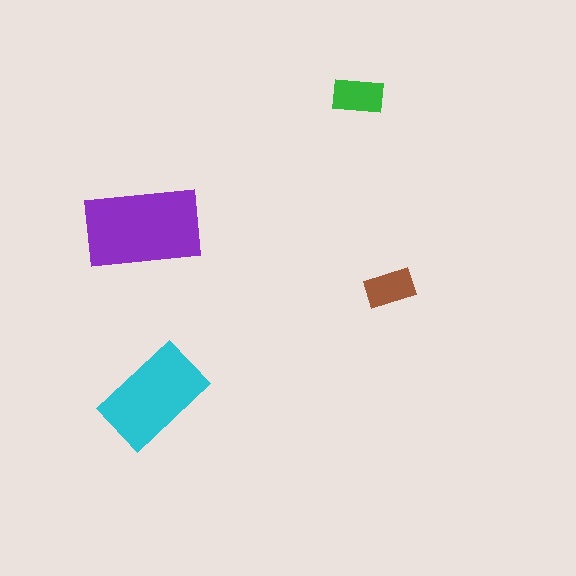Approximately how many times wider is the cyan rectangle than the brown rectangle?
About 2 times wider.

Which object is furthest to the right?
The brown rectangle is rightmost.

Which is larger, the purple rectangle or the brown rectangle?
The purple one.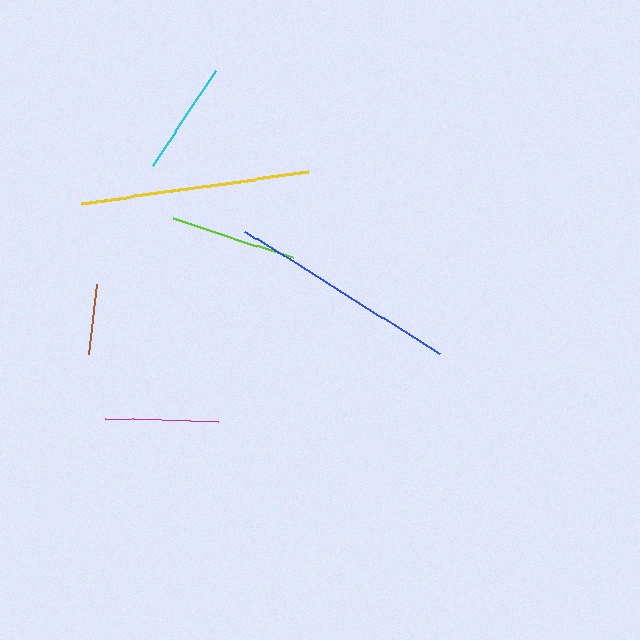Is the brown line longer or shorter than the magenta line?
The magenta line is longer than the brown line.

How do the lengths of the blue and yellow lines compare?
The blue and yellow lines are approximately the same length.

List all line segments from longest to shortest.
From longest to shortest: blue, yellow, lime, cyan, magenta, brown.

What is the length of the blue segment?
The blue segment is approximately 230 pixels long.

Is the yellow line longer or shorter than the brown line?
The yellow line is longer than the brown line.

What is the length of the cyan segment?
The cyan segment is approximately 114 pixels long.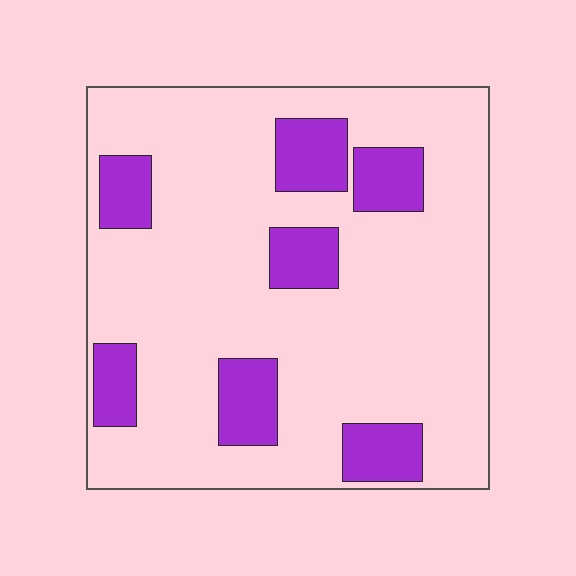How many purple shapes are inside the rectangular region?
7.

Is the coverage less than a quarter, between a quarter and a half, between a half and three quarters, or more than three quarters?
Less than a quarter.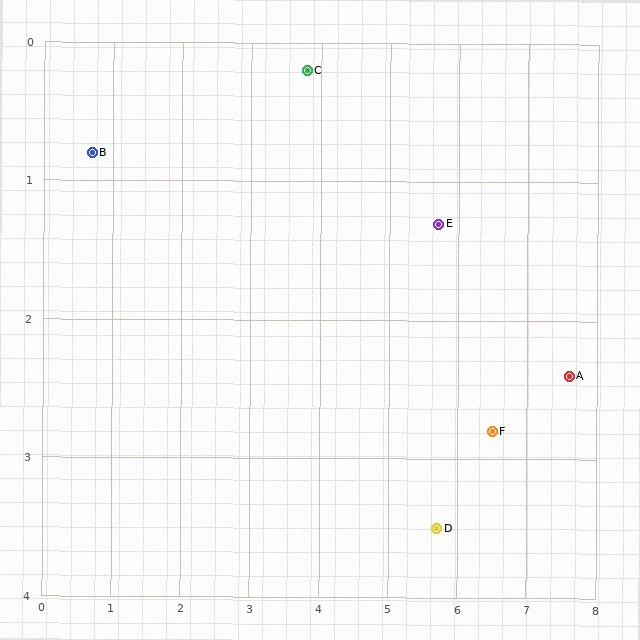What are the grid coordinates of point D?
Point D is at approximately (5.7, 3.5).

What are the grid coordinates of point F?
Point F is at approximately (6.5, 2.8).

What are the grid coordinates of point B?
Point B is at approximately (0.7, 0.8).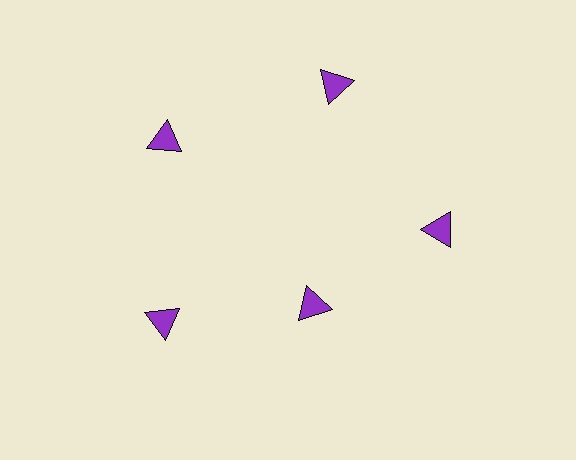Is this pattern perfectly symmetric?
No. The 5 purple triangles are arranged in a ring, but one element near the 5 o'clock position is pulled inward toward the center, breaking the 5-fold rotational symmetry.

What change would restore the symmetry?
The symmetry would be restored by moving it outward, back onto the ring so that all 5 triangles sit at equal angles and equal distance from the center.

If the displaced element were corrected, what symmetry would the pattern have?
It would have 5-fold rotational symmetry — the pattern would map onto itself every 72 degrees.